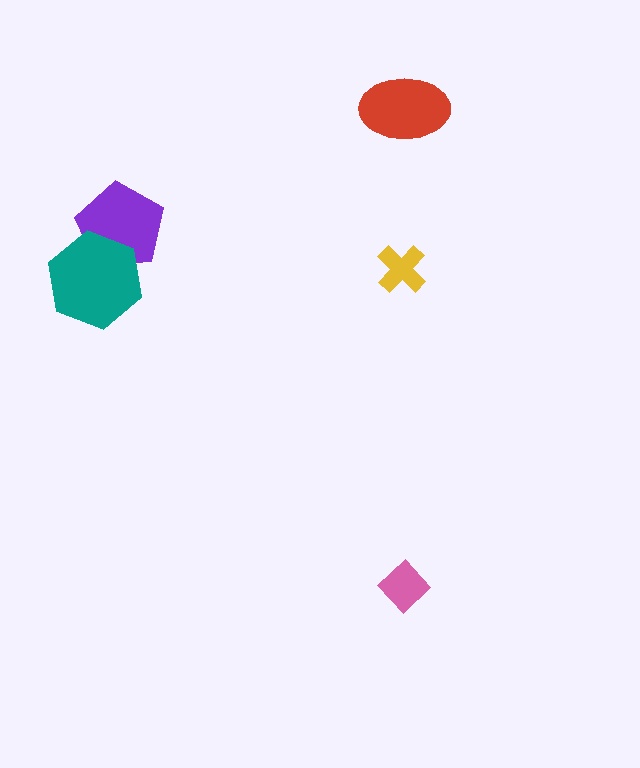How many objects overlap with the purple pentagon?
1 object overlaps with the purple pentagon.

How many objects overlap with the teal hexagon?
1 object overlaps with the teal hexagon.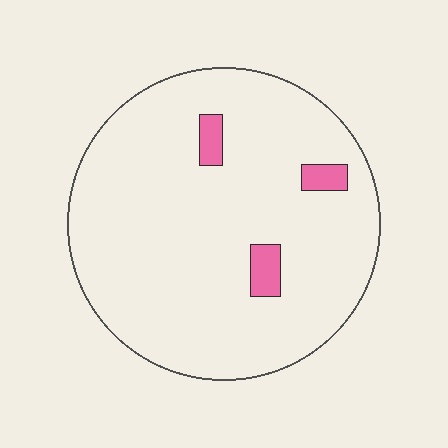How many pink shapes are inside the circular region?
3.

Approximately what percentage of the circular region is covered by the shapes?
Approximately 5%.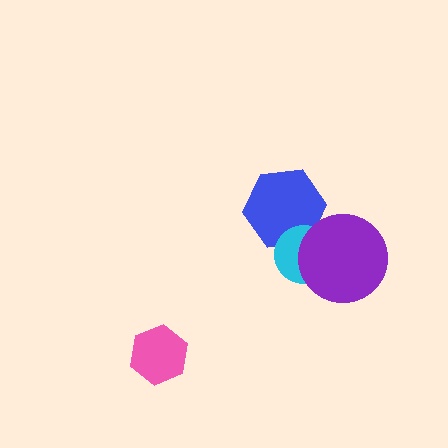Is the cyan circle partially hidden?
Yes, it is partially covered by another shape.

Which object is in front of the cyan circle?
The purple circle is in front of the cyan circle.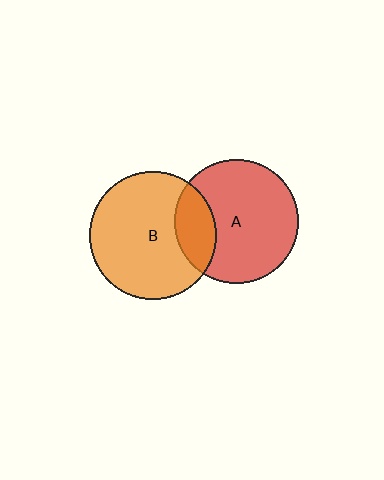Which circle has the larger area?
Circle B (orange).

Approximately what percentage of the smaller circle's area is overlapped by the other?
Approximately 20%.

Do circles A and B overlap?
Yes.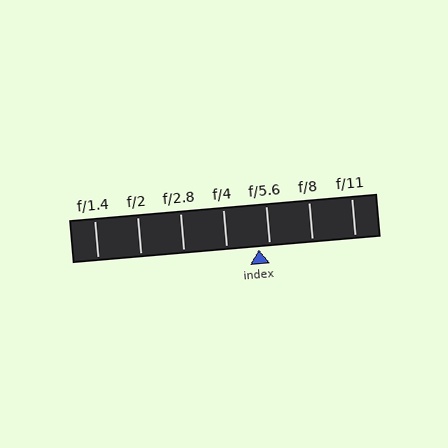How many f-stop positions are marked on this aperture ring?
There are 7 f-stop positions marked.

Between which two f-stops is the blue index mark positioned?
The index mark is between f/4 and f/5.6.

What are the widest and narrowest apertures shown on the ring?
The widest aperture shown is f/1.4 and the narrowest is f/11.